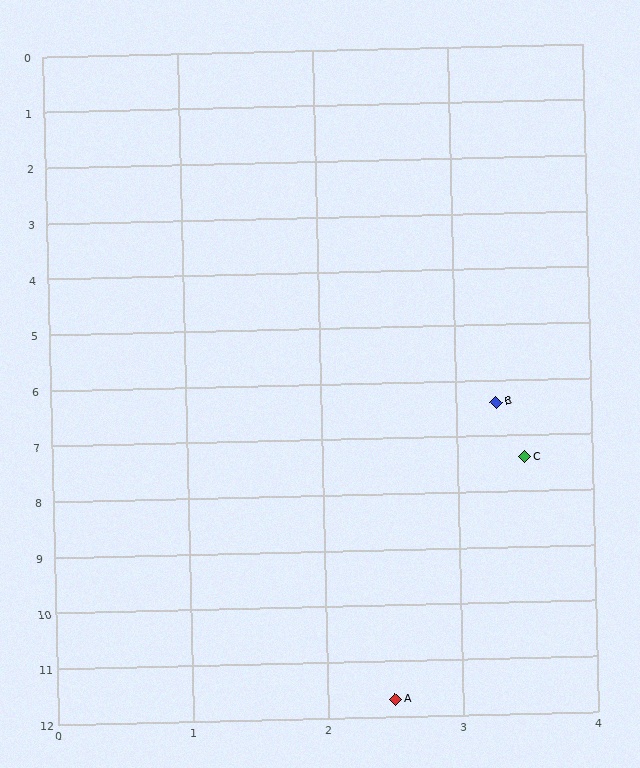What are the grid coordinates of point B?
Point B is at approximately (3.3, 6.4).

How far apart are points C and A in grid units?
Points C and A are about 4.4 grid units apart.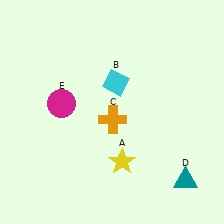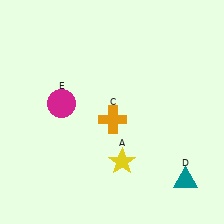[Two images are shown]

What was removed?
The cyan diamond (B) was removed in Image 2.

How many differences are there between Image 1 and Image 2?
There is 1 difference between the two images.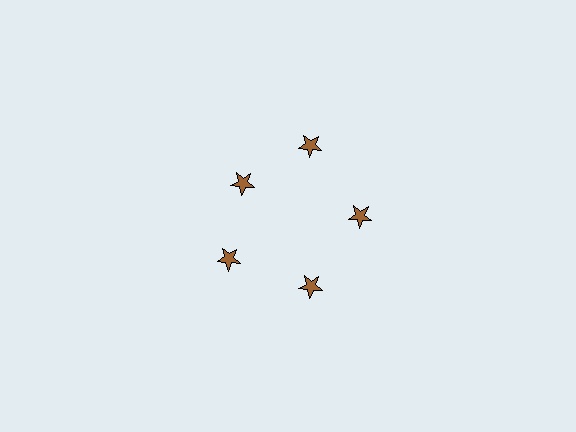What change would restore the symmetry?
The symmetry would be restored by moving it outward, back onto the ring so that all 5 stars sit at equal angles and equal distance from the center.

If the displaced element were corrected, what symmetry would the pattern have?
It would have 5-fold rotational symmetry — the pattern would map onto itself every 72 degrees.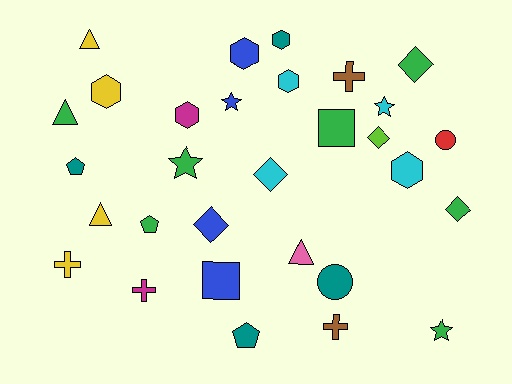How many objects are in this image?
There are 30 objects.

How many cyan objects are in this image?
There are 4 cyan objects.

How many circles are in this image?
There are 2 circles.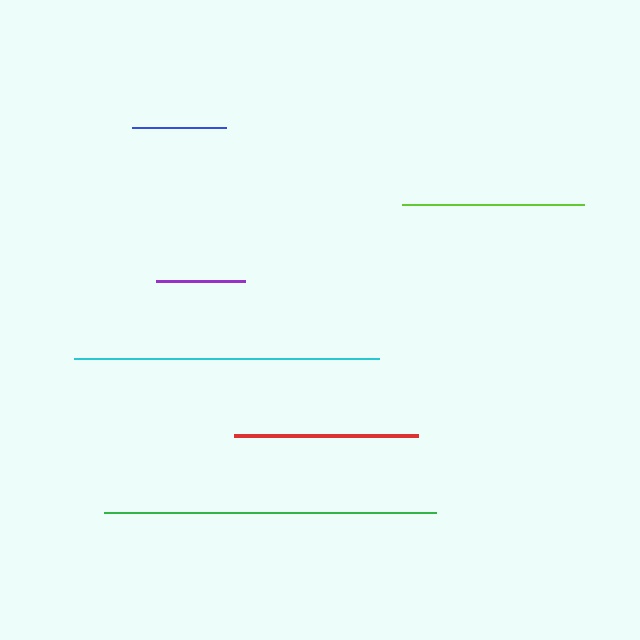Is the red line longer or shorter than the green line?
The green line is longer than the red line.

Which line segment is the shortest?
The purple line is the shortest at approximately 89 pixels.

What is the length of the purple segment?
The purple segment is approximately 89 pixels long.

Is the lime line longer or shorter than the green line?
The green line is longer than the lime line.